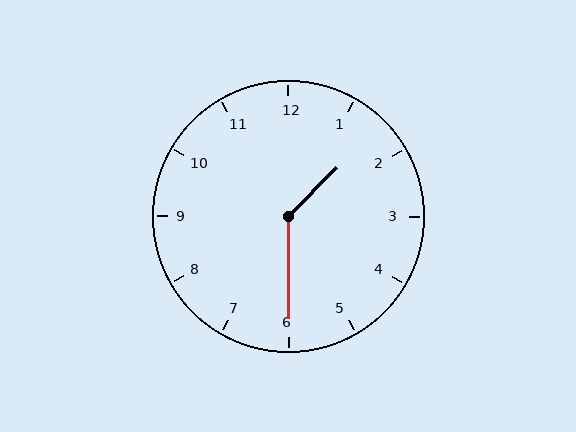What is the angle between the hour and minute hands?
Approximately 135 degrees.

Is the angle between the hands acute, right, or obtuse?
It is obtuse.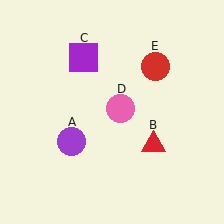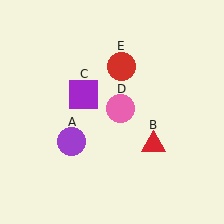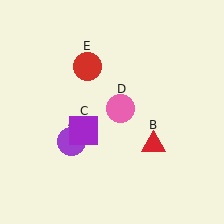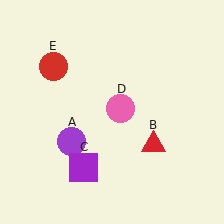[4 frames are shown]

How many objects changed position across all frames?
2 objects changed position: purple square (object C), red circle (object E).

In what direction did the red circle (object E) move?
The red circle (object E) moved left.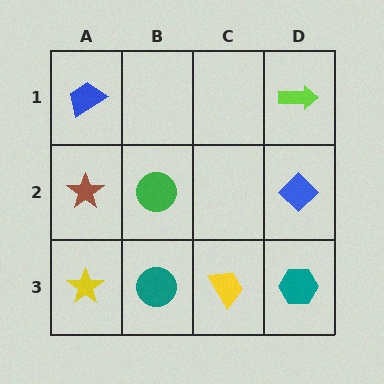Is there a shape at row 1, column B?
No, that cell is empty.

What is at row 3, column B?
A teal circle.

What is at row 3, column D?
A teal hexagon.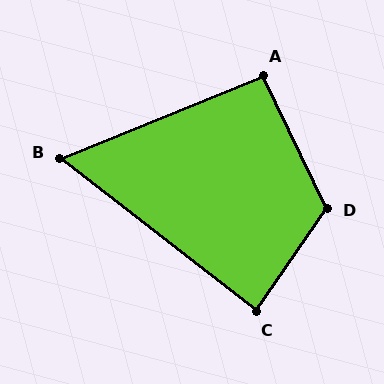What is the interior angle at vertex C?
Approximately 86 degrees (approximately right).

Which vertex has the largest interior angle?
D, at approximately 120 degrees.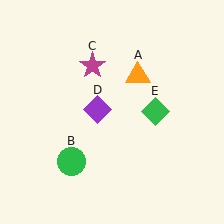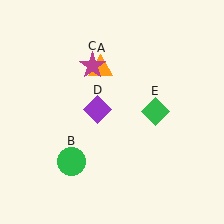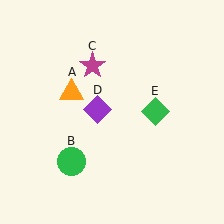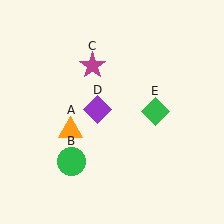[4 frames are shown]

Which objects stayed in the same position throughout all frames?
Green circle (object B) and magenta star (object C) and purple diamond (object D) and green diamond (object E) remained stationary.